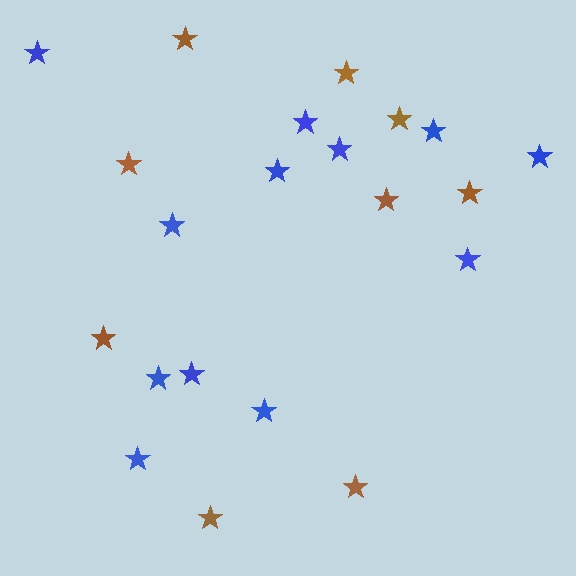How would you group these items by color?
There are 2 groups: one group of brown stars (9) and one group of blue stars (12).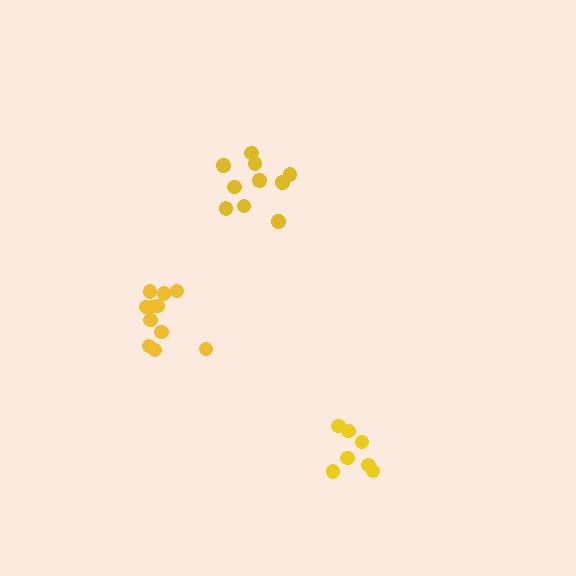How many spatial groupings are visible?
There are 3 spatial groupings.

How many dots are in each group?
Group 1: 7 dots, Group 2: 10 dots, Group 3: 11 dots (28 total).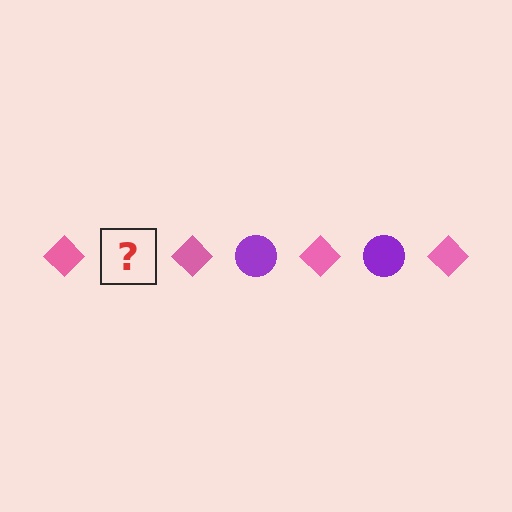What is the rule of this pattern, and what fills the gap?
The rule is that the pattern alternates between pink diamond and purple circle. The gap should be filled with a purple circle.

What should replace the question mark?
The question mark should be replaced with a purple circle.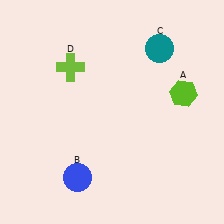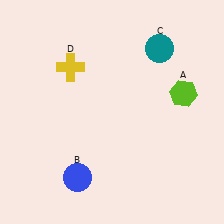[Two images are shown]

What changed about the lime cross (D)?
In Image 1, D is lime. In Image 2, it changed to yellow.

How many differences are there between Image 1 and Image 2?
There is 1 difference between the two images.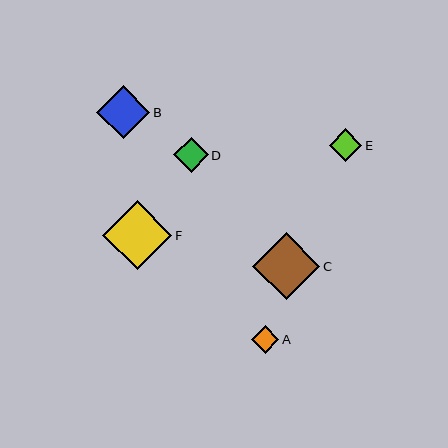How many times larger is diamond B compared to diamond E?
Diamond B is approximately 1.6 times the size of diamond E.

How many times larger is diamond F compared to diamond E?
Diamond F is approximately 2.1 times the size of diamond E.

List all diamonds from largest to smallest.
From largest to smallest: F, C, B, D, E, A.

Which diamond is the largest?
Diamond F is the largest with a size of approximately 69 pixels.